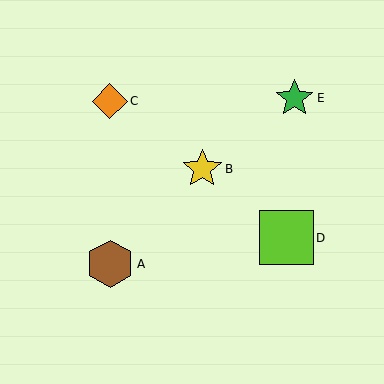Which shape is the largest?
The lime square (labeled D) is the largest.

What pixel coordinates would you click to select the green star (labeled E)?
Click at (295, 98) to select the green star E.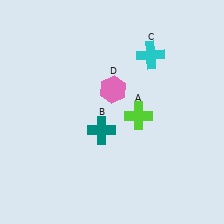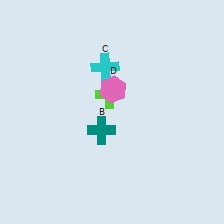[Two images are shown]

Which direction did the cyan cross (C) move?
The cyan cross (C) moved left.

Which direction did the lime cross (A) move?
The lime cross (A) moved left.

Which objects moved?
The objects that moved are: the lime cross (A), the cyan cross (C).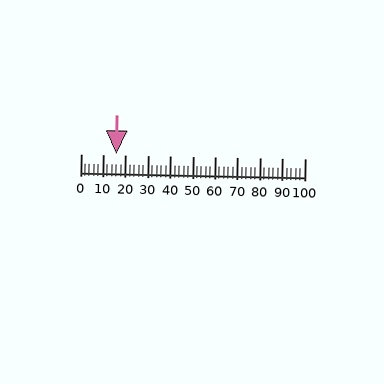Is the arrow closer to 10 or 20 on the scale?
The arrow is closer to 20.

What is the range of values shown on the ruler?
The ruler shows values from 0 to 100.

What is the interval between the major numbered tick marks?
The major tick marks are spaced 10 units apart.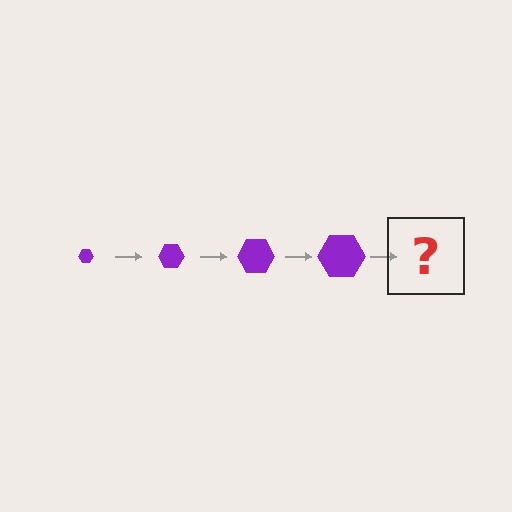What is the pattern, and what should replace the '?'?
The pattern is that the hexagon gets progressively larger each step. The '?' should be a purple hexagon, larger than the previous one.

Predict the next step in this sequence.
The next step is a purple hexagon, larger than the previous one.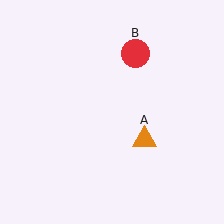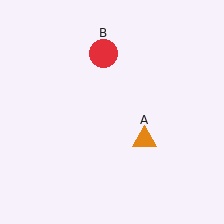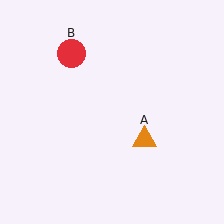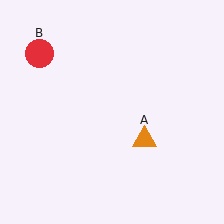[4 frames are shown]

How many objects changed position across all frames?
1 object changed position: red circle (object B).